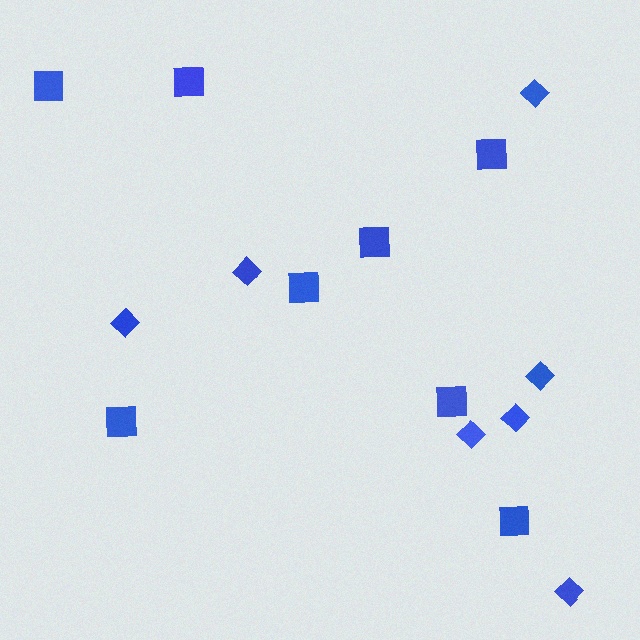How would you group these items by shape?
There are 2 groups: one group of diamonds (7) and one group of squares (8).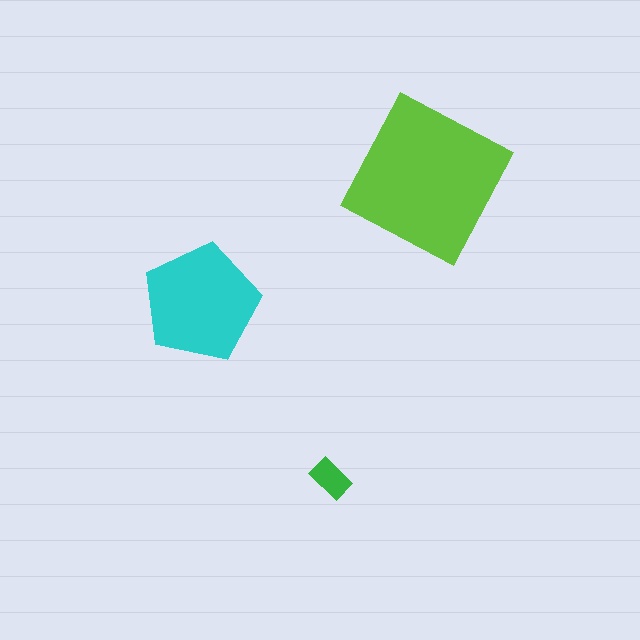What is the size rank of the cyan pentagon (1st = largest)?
2nd.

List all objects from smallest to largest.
The green rectangle, the cyan pentagon, the lime square.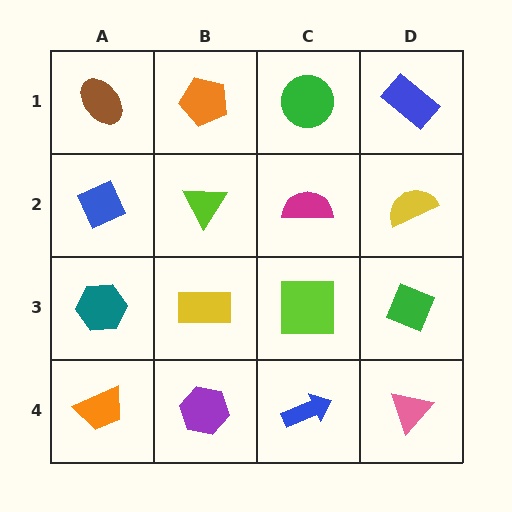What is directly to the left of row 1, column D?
A green circle.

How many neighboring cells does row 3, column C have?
4.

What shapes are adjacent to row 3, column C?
A magenta semicircle (row 2, column C), a blue arrow (row 4, column C), a yellow rectangle (row 3, column B), a green diamond (row 3, column D).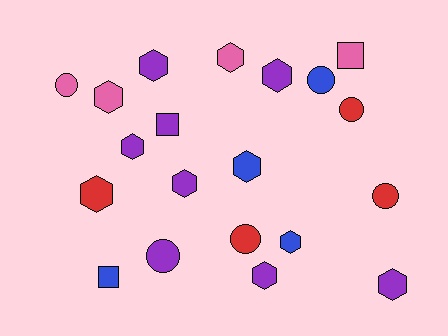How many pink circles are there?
There is 1 pink circle.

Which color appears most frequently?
Purple, with 8 objects.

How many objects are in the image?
There are 20 objects.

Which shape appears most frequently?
Hexagon, with 11 objects.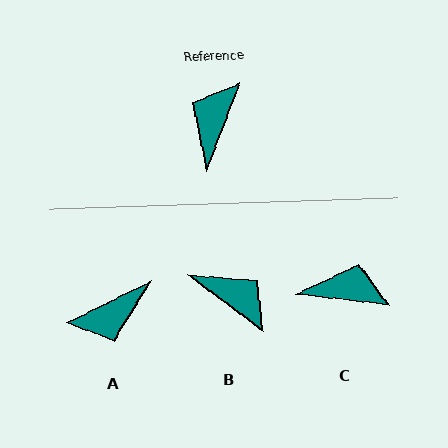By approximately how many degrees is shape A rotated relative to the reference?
Approximately 137 degrees counter-clockwise.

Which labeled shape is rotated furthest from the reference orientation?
A, about 137 degrees away.